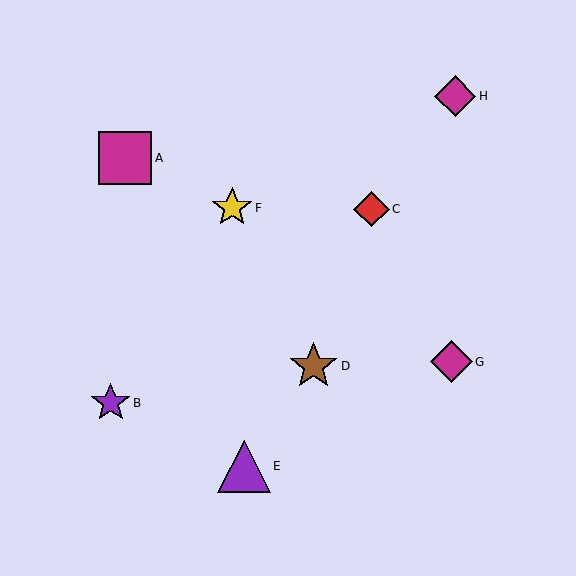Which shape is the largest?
The magenta square (labeled A) is the largest.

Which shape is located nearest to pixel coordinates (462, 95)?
The magenta diamond (labeled H) at (455, 96) is nearest to that location.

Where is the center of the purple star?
The center of the purple star is at (111, 403).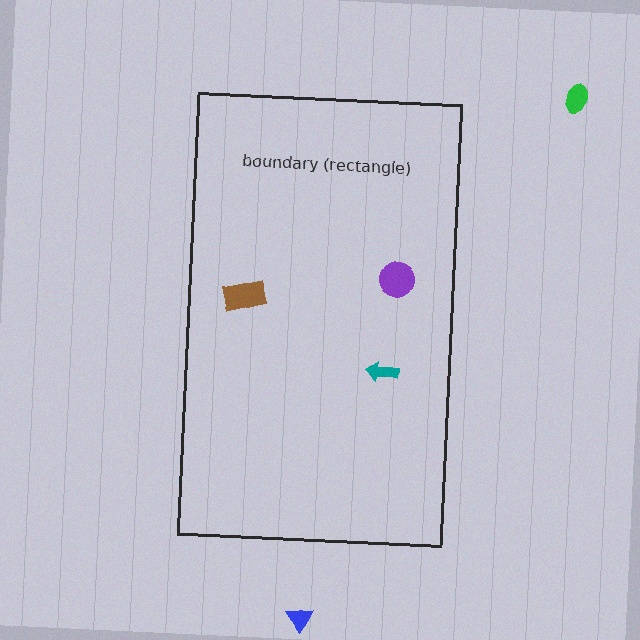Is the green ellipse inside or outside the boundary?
Outside.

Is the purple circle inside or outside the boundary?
Inside.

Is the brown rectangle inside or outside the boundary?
Inside.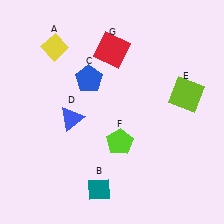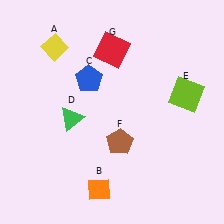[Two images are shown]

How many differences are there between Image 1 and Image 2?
There are 3 differences between the two images.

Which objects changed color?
B changed from teal to orange. D changed from blue to green. F changed from lime to brown.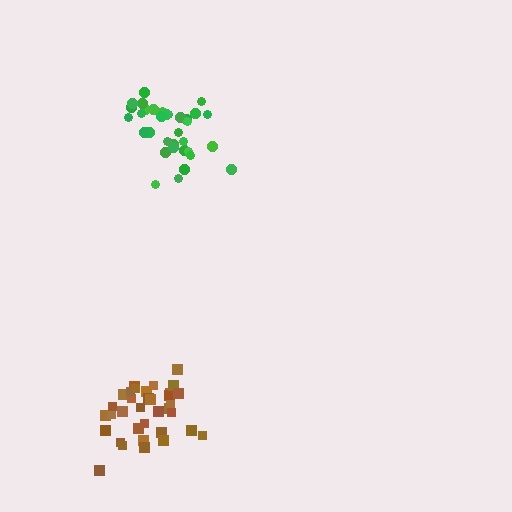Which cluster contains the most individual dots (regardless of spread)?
Brown (35).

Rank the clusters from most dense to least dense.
green, brown.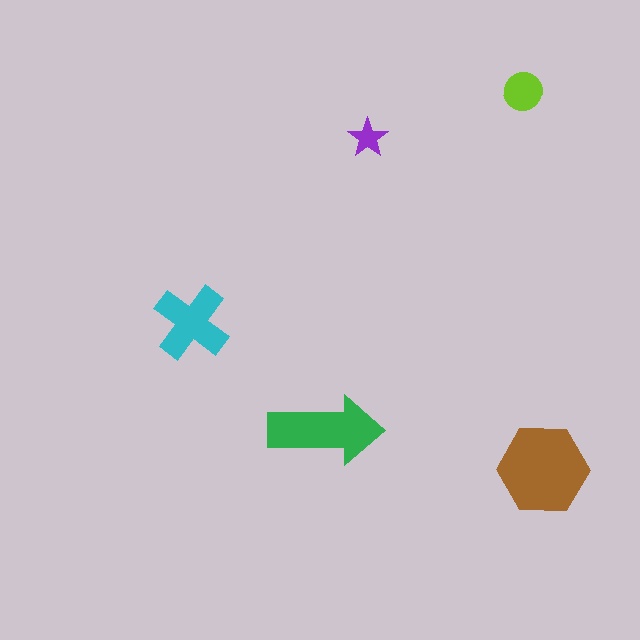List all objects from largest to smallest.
The brown hexagon, the green arrow, the cyan cross, the lime circle, the purple star.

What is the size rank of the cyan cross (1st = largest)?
3rd.